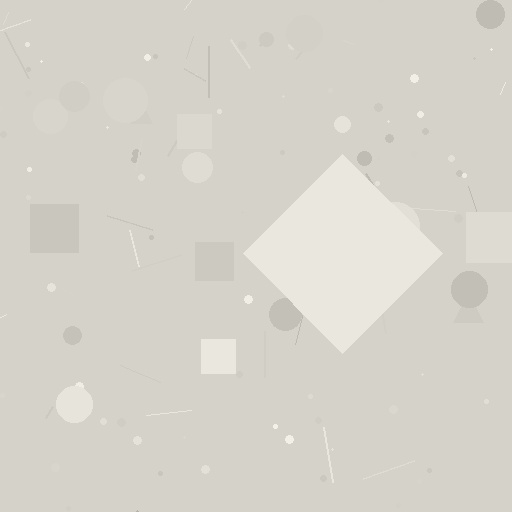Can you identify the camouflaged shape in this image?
The camouflaged shape is a diamond.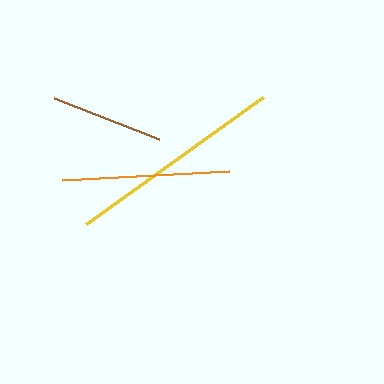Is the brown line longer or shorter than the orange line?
The orange line is longer than the brown line.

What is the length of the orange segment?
The orange segment is approximately 167 pixels long.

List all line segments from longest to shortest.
From longest to shortest: yellow, orange, brown.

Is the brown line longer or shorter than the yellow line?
The yellow line is longer than the brown line.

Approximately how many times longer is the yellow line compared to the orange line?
The yellow line is approximately 1.3 times the length of the orange line.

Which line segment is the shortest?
The brown line is the shortest at approximately 113 pixels.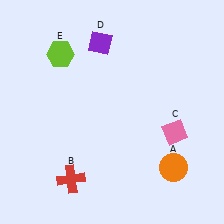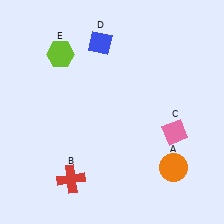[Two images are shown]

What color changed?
The diamond (D) changed from purple in Image 1 to blue in Image 2.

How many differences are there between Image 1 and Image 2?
There is 1 difference between the two images.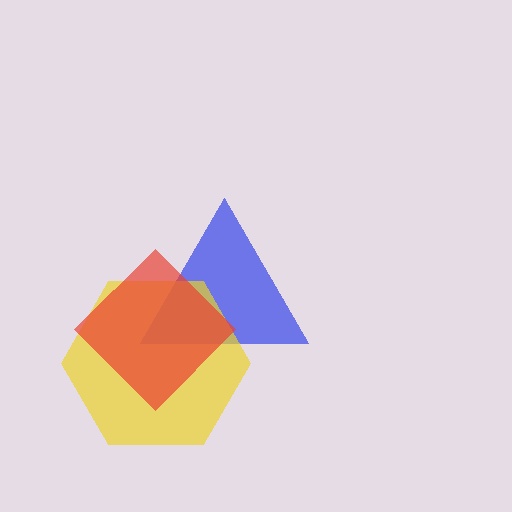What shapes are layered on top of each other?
The layered shapes are: a blue triangle, a yellow hexagon, a red diamond.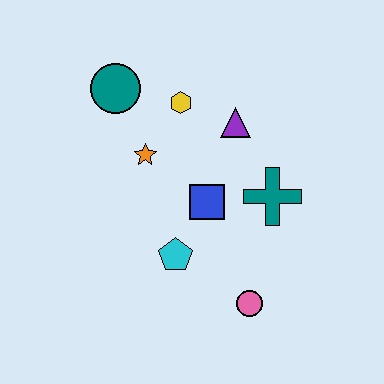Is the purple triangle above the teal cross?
Yes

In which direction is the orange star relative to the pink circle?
The orange star is above the pink circle.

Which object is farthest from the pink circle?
The teal circle is farthest from the pink circle.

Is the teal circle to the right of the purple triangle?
No